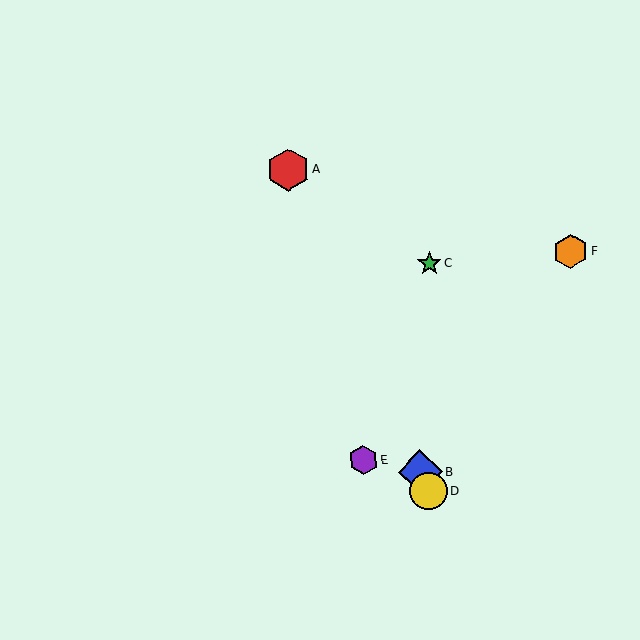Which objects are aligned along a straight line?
Objects A, B, D are aligned along a straight line.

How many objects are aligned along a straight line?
3 objects (A, B, D) are aligned along a straight line.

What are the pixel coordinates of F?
Object F is at (570, 251).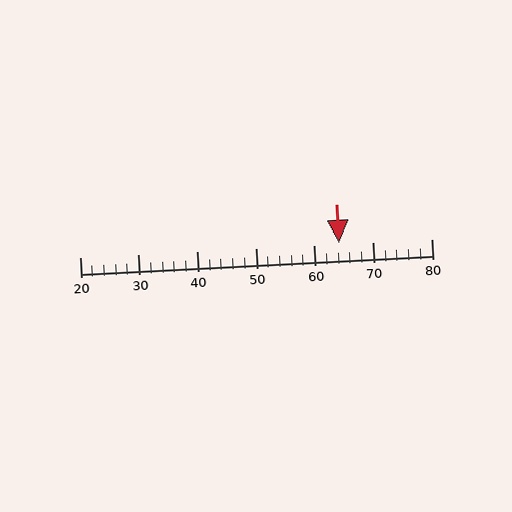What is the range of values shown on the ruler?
The ruler shows values from 20 to 80.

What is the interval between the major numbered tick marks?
The major tick marks are spaced 10 units apart.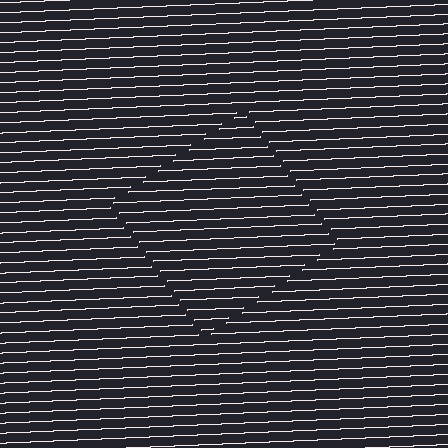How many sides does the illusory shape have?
4 sides — the line-ends trace a square.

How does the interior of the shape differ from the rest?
The interior of the shape contains the same grating, shifted by half a period — the contour is defined by the phase discontinuity where line-ends from the inner and outer gratings abut.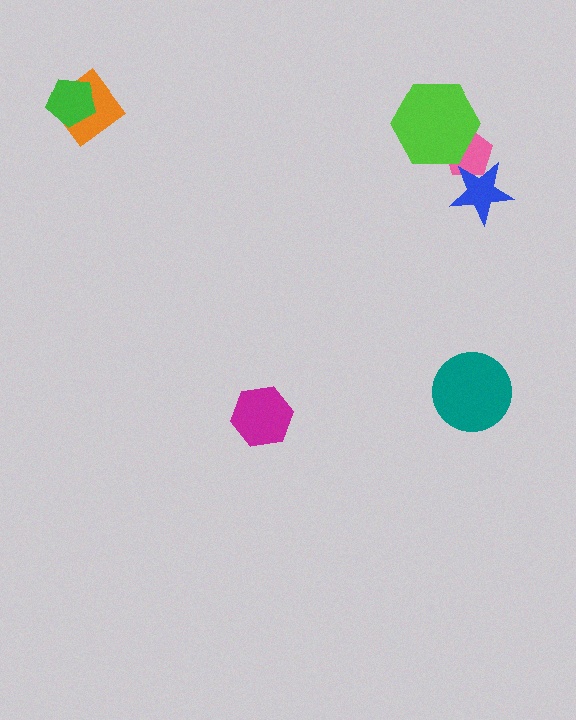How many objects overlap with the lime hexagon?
1 object overlaps with the lime hexagon.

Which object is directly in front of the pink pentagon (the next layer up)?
The lime hexagon is directly in front of the pink pentagon.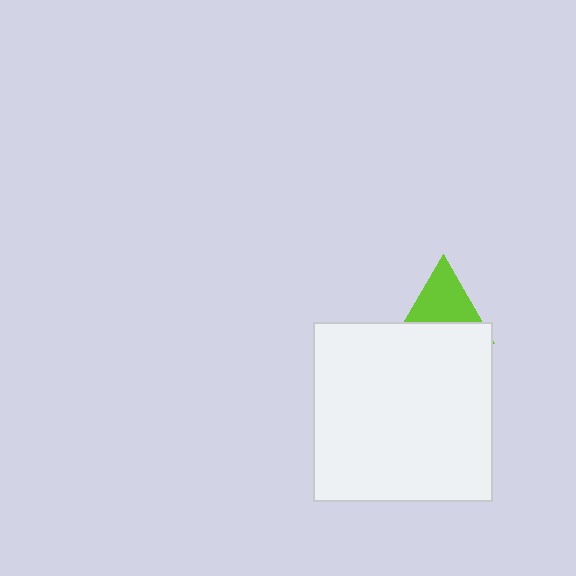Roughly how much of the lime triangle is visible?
About half of it is visible (roughly 57%).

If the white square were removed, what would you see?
You would see the complete lime triangle.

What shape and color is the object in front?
The object in front is a white square.